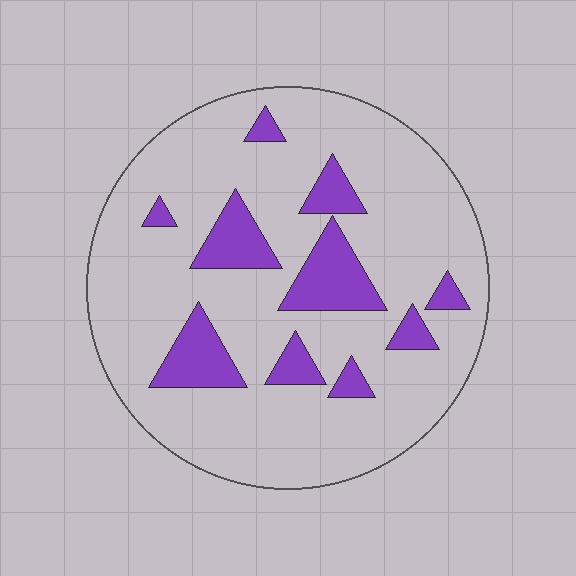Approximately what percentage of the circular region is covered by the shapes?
Approximately 15%.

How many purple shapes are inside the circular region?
10.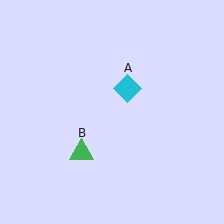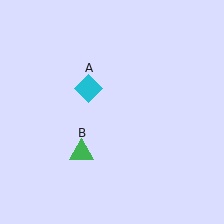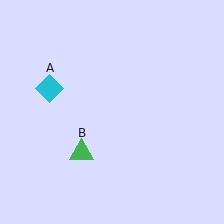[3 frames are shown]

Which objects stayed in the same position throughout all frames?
Green triangle (object B) remained stationary.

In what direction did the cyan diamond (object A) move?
The cyan diamond (object A) moved left.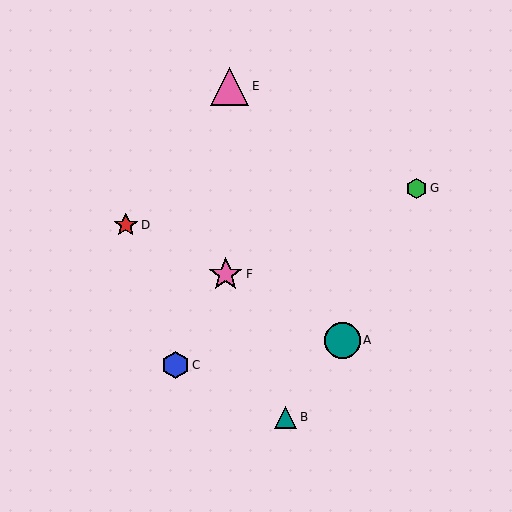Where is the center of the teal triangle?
The center of the teal triangle is at (286, 417).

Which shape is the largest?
The pink triangle (labeled E) is the largest.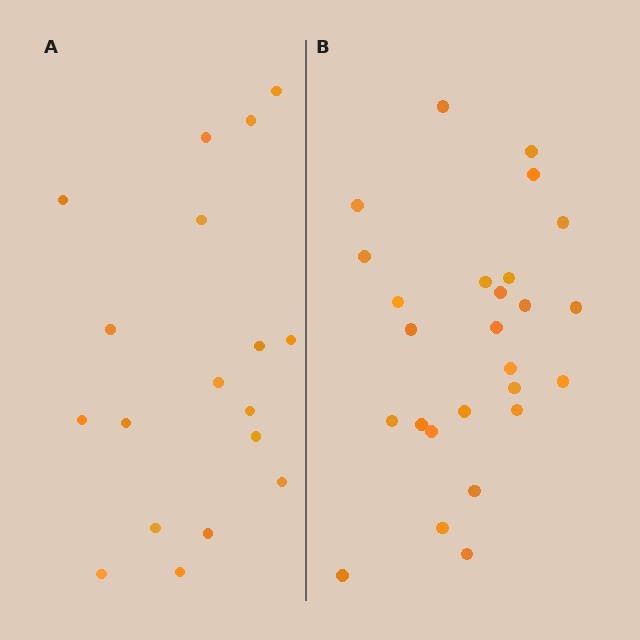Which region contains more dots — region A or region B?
Region B (the right region) has more dots.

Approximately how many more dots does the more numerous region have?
Region B has roughly 8 or so more dots than region A.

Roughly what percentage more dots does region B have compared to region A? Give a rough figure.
About 45% more.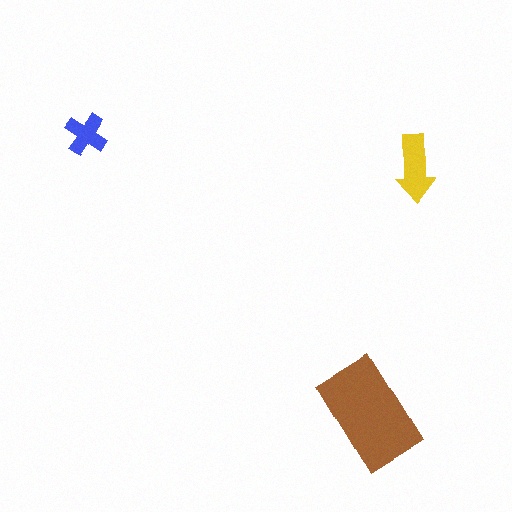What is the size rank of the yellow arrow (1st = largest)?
2nd.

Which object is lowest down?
The brown rectangle is bottommost.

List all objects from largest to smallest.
The brown rectangle, the yellow arrow, the blue cross.